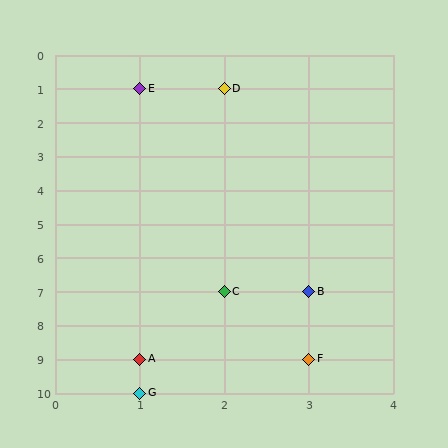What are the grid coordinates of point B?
Point B is at grid coordinates (3, 7).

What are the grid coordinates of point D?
Point D is at grid coordinates (2, 1).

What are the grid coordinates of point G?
Point G is at grid coordinates (1, 10).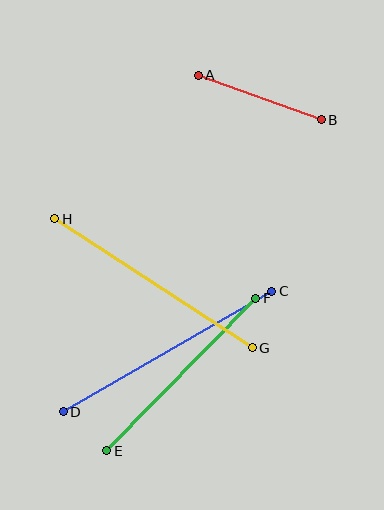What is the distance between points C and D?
The distance is approximately 241 pixels.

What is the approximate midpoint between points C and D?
The midpoint is at approximately (167, 352) pixels.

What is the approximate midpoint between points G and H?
The midpoint is at approximately (154, 283) pixels.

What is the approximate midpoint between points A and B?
The midpoint is at approximately (260, 97) pixels.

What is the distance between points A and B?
The distance is approximately 131 pixels.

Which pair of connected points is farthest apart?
Points C and D are farthest apart.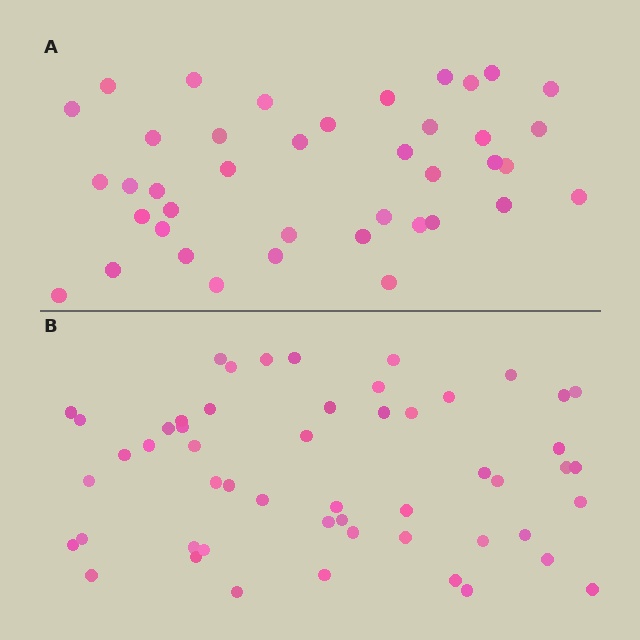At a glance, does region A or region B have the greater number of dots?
Region B (the bottom region) has more dots.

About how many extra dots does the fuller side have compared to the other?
Region B has approximately 15 more dots than region A.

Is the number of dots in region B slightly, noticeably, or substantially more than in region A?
Region B has noticeably more, but not dramatically so. The ratio is roughly 1.3 to 1.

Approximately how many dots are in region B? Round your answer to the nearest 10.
About 50 dots. (The exact count is 53, which rounds to 50.)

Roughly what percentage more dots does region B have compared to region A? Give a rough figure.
About 30% more.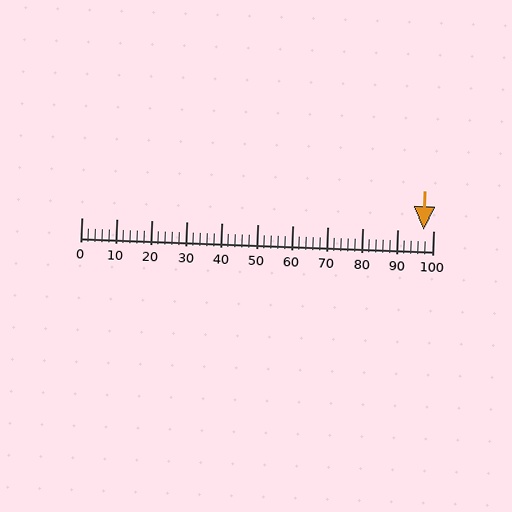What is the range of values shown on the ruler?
The ruler shows values from 0 to 100.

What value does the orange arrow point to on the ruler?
The orange arrow points to approximately 97.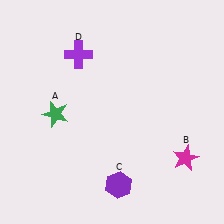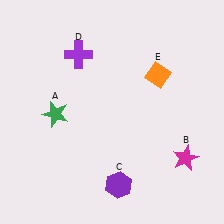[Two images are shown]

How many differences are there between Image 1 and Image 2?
There is 1 difference between the two images.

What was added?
An orange diamond (E) was added in Image 2.